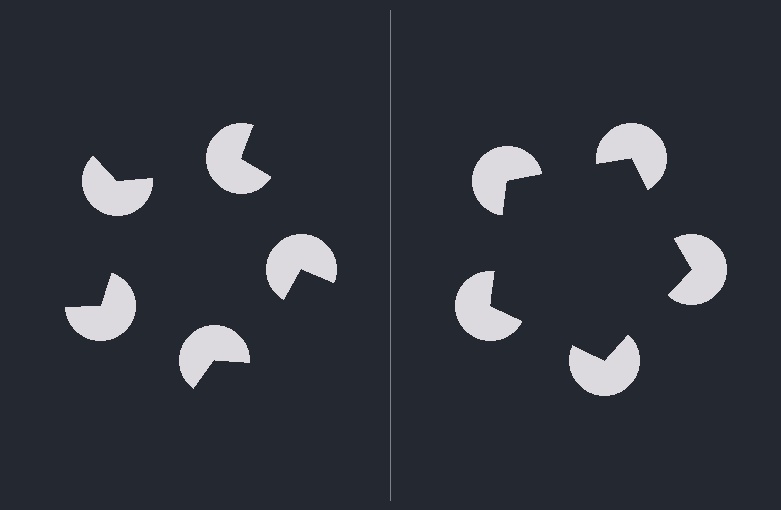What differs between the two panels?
The pac-man discs are positioned identically on both sides; only the wedge orientations differ. On the right they align to a pentagon; on the left they are misaligned.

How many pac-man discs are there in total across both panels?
10 — 5 on each side.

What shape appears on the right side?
An illusory pentagon.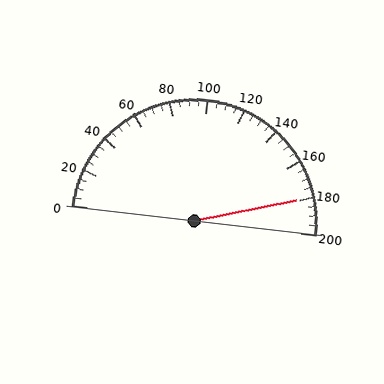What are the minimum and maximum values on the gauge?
The gauge ranges from 0 to 200.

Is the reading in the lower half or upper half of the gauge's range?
The reading is in the upper half of the range (0 to 200).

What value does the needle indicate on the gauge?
The needle indicates approximately 180.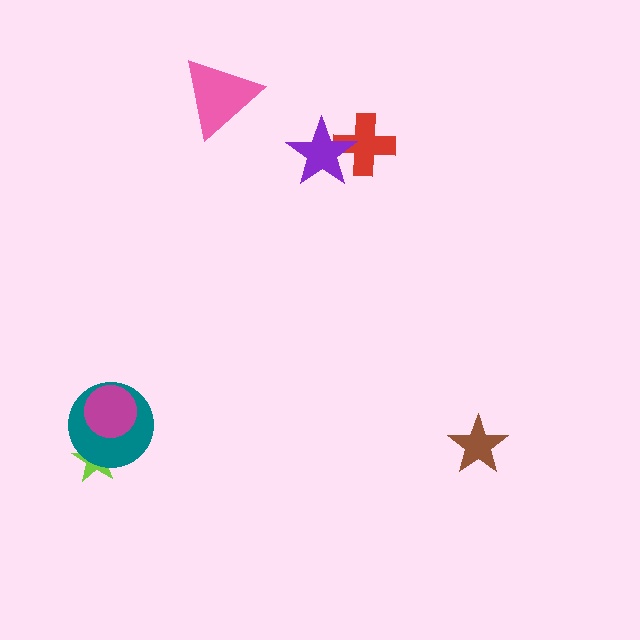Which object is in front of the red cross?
The purple star is in front of the red cross.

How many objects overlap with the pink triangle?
0 objects overlap with the pink triangle.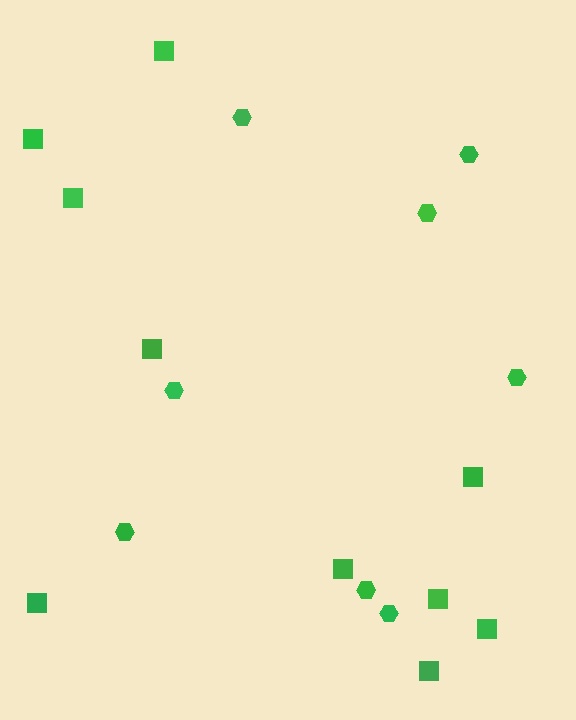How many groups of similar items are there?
There are 2 groups: one group of hexagons (8) and one group of squares (10).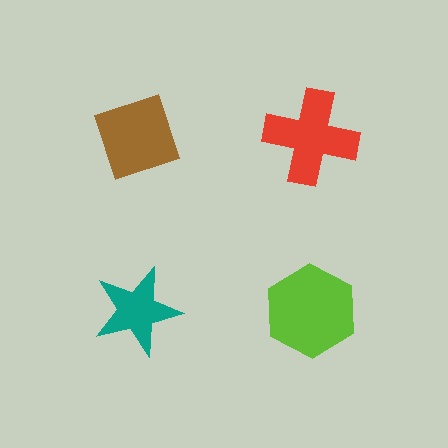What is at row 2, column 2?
A lime hexagon.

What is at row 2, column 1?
A teal star.